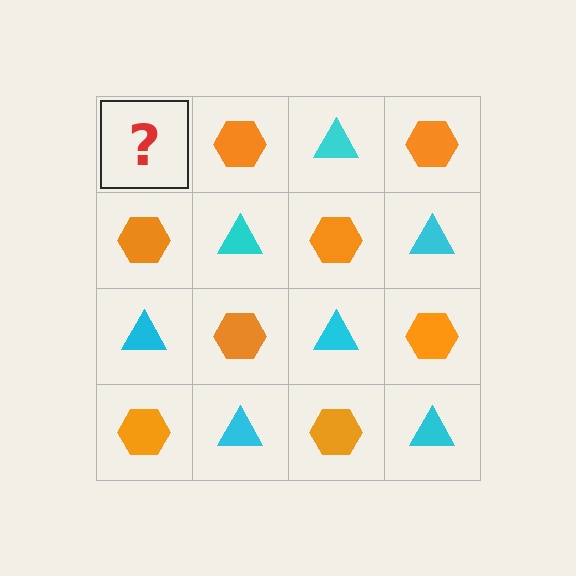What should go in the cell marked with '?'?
The missing cell should contain a cyan triangle.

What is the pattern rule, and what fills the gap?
The rule is that it alternates cyan triangle and orange hexagon in a checkerboard pattern. The gap should be filled with a cyan triangle.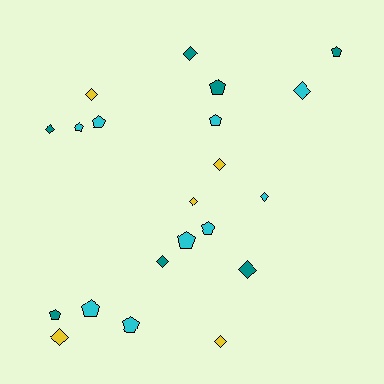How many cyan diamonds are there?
There are 2 cyan diamonds.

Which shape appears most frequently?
Diamond, with 11 objects.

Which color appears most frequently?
Cyan, with 9 objects.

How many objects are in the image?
There are 21 objects.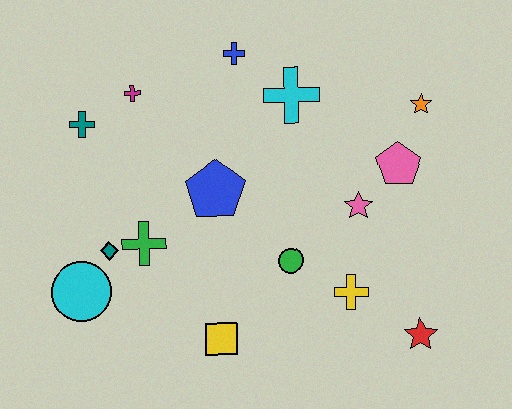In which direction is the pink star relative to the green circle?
The pink star is to the right of the green circle.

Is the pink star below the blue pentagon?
Yes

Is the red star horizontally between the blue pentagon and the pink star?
No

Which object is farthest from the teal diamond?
The orange star is farthest from the teal diamond.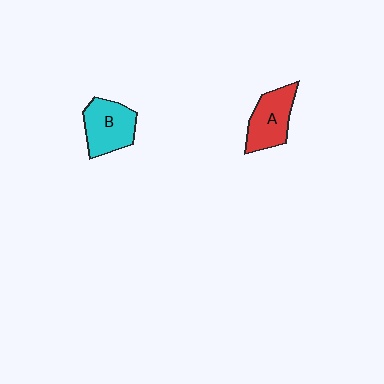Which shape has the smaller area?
Shape A (red).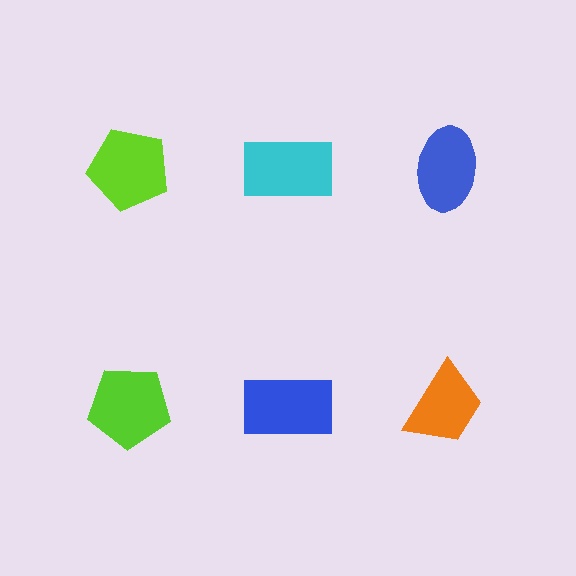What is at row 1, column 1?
A lime pentagon.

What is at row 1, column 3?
A blue ellipse.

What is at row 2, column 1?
A lime pentagon.